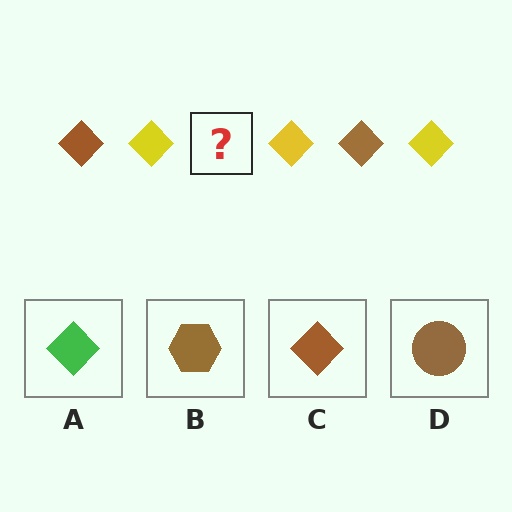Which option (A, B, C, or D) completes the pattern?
C.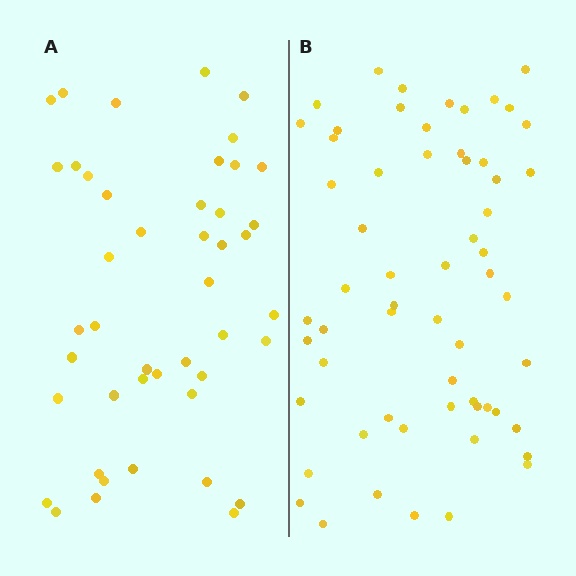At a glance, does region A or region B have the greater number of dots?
Region B (the right region) has more dots.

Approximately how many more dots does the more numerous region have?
Region B has approximately 15 more dots than region A.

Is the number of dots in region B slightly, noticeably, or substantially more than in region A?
Region B has noticeably more, but not dramatically so. The ratio is roughly 1.3 to 1.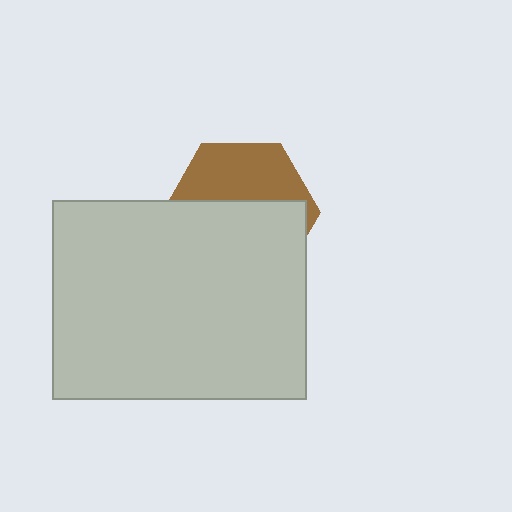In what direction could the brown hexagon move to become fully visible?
The brown hexagon could move up. That would shift it out from behind the light gray rectangle entirely.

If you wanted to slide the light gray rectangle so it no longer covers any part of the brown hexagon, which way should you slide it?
Slide it down — that is the most direct way to separate the two shapes.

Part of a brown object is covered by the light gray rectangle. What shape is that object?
It is a hexagon.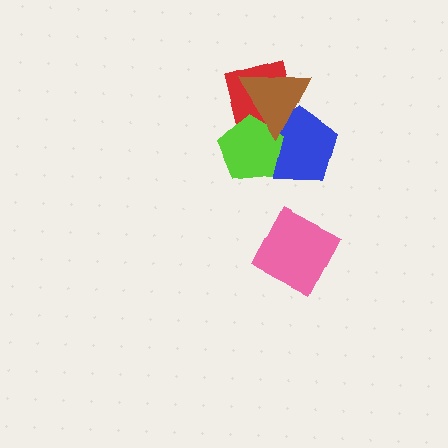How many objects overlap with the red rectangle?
3 objects overlap with the red rectangle.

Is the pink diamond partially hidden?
No, no other shape covers it.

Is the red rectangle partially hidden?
Yes, it is partially covered by another shape.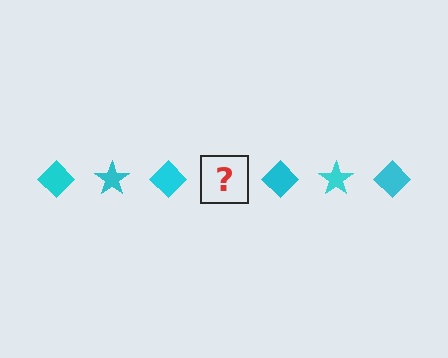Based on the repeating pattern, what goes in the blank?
The blank should be a cyan star.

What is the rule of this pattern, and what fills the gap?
The rule is that the pattern cycles through diamond, star shapes in cyan. The gap should be filled with a cyan star.